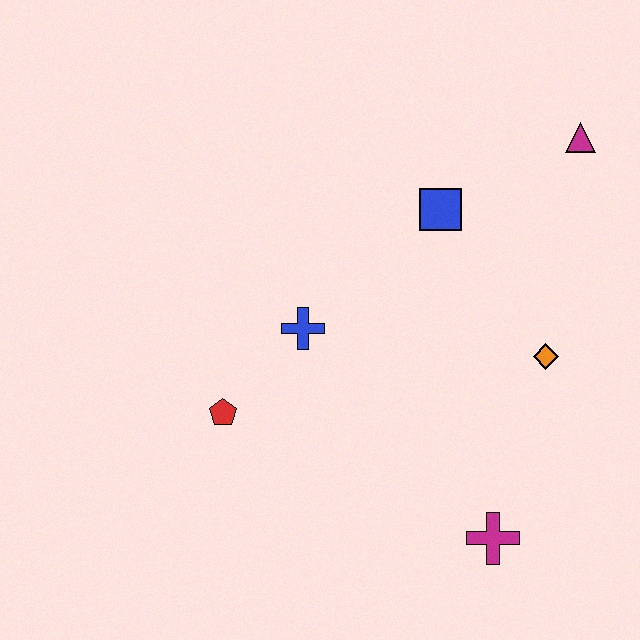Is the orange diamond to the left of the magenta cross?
No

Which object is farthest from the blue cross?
The magenta triangle is farthest from the blue cross.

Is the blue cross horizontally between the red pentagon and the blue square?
Yes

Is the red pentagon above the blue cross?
No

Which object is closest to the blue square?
The magenta triangle is closest to the blue square.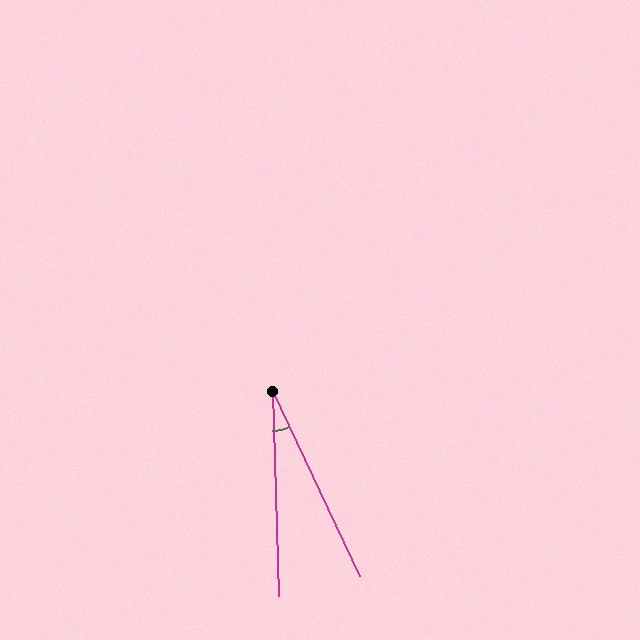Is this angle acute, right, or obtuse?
It is acute.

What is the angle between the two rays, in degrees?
Approximately 23 degrees.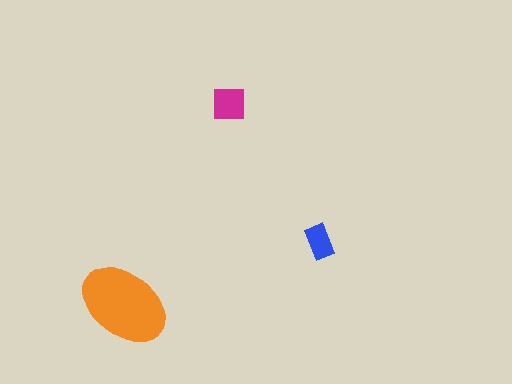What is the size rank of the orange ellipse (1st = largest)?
1st.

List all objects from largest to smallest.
The orange ellipse, the magenta square, the blue rectangle.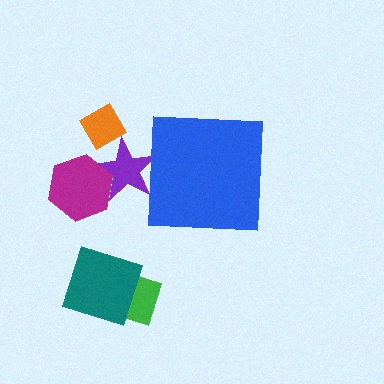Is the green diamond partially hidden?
No, the green diamond is fully visible.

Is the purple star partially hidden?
Yes, the purple star is partially hidden behind the blue square.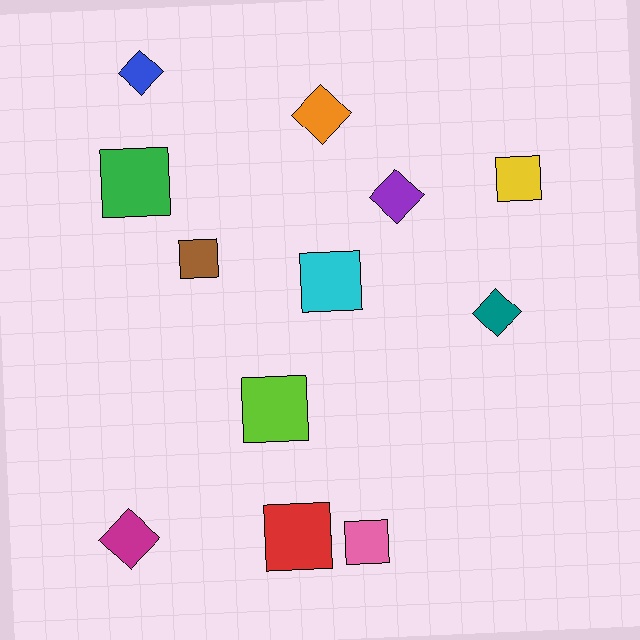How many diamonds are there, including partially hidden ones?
There are 5 diamonds.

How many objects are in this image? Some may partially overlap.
There are 12 objects.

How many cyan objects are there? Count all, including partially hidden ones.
There is 1 cyan object.